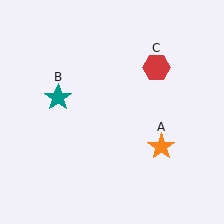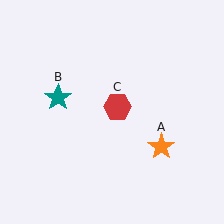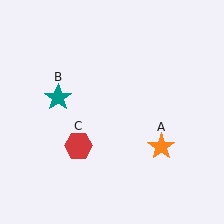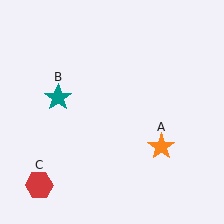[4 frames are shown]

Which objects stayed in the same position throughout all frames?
Orange star (object A) and teal star (object B) remained stationary.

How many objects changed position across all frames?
1 object changed position: red hexagon (object C).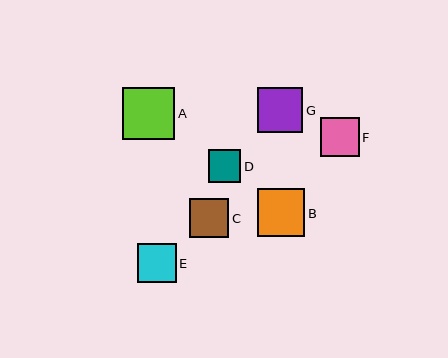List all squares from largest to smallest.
From largest to smallest: A, B, G, C, E, F, D.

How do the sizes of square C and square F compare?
Square C and square F are approximately the same size.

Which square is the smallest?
Square D is the smallest with a size of approximately 33 pixels.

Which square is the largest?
Square A is the largest with a size of approximately 52 pixels.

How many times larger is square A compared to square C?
Square A is approximately 1.3 times the size of square C.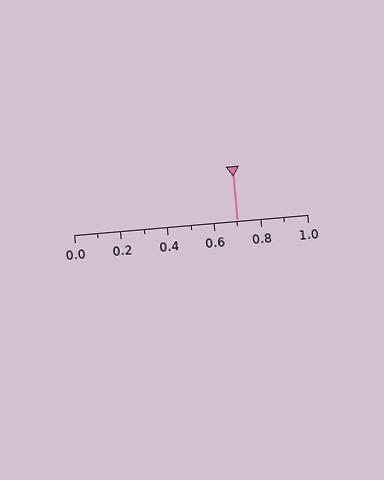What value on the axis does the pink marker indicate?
The marker indicates approximately 0.7.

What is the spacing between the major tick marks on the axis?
The major ticks are spaced 0.2 apart.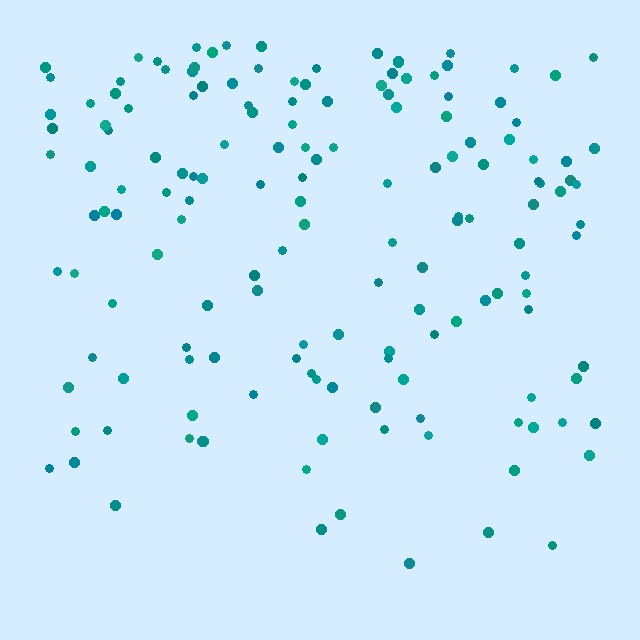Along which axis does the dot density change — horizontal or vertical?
Vertical.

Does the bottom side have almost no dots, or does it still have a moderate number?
Still a moderate number, just noticeably fewer than the top.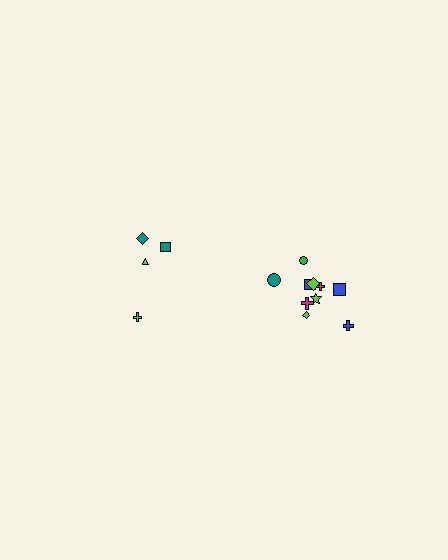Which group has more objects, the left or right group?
The right group.